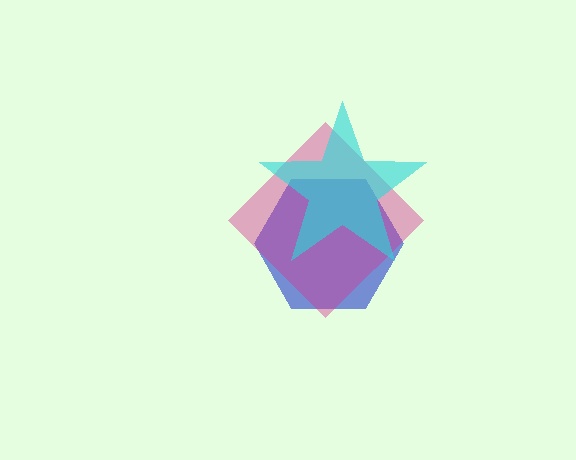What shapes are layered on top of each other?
The layered shapes are: a blue hexagon, a magenta diamond, a cyan star.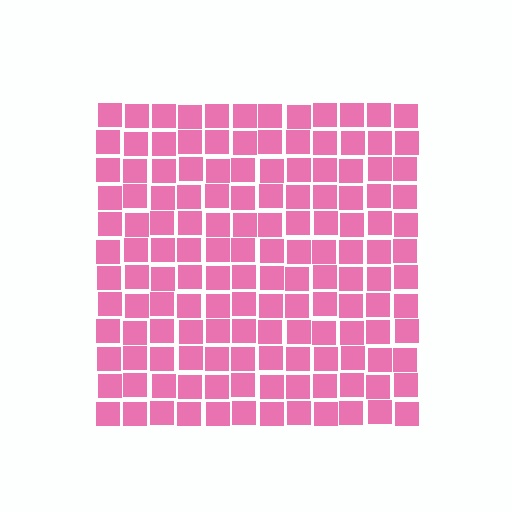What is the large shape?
The large shape is a square.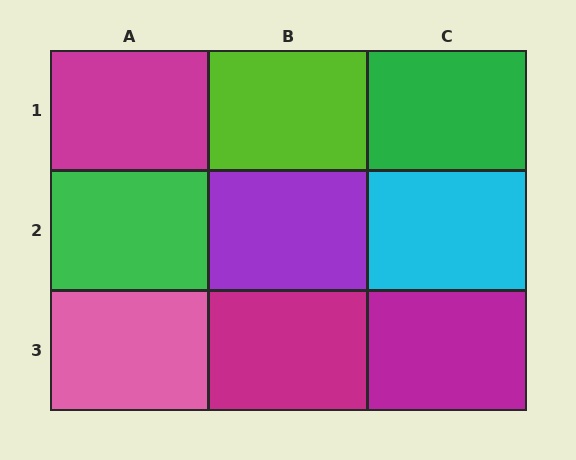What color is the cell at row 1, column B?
Lime.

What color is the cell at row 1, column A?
Magenta.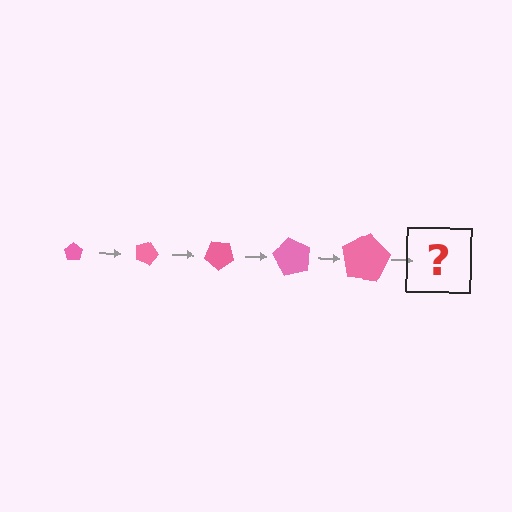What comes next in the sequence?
The next element should be a pentagon, larger than the previous one and rotated 100 degrees from the start.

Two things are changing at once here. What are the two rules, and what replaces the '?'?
The two rules are that the pentagon grows larger each step and it rotates 20 degrees each step. The '?' should be a pentagon, larger than the previous one and rotated 100 degrees from the start.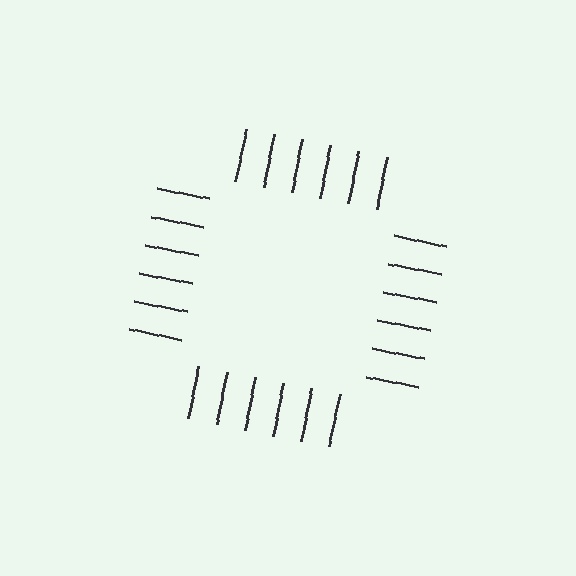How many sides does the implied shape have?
4 sides — the line-ends trace a square.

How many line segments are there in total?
24 — 6 along each of the 4 edges.